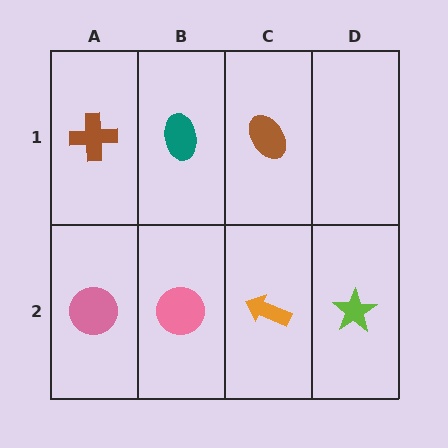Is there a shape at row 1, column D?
No, that cell is empty.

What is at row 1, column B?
A teal ellipse.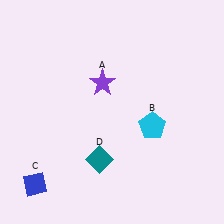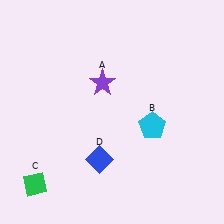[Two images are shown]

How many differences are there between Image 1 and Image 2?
There are 2 differences between the two images.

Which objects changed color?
C changed from blue to green. D changed from teal to blue.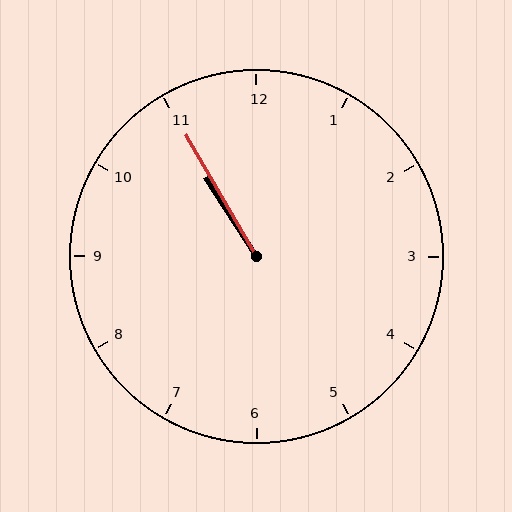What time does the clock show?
10:55.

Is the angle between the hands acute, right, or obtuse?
It is acute.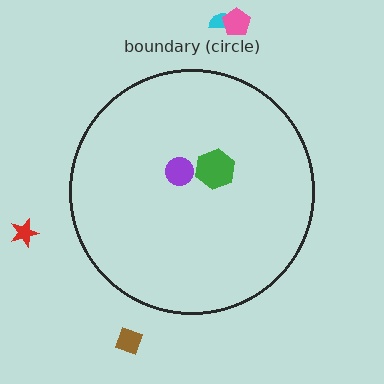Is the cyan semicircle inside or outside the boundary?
Outside.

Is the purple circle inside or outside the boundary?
Inside.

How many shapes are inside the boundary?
2 inside, 4 outside.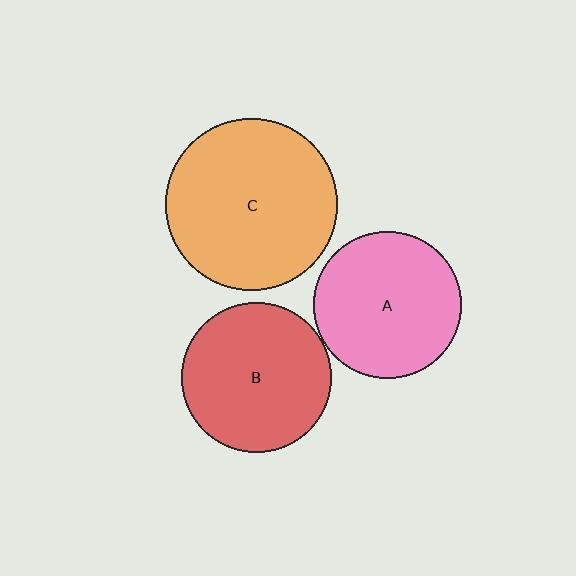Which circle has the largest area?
Circle C (orange).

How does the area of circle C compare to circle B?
Approximately 1.3 times.